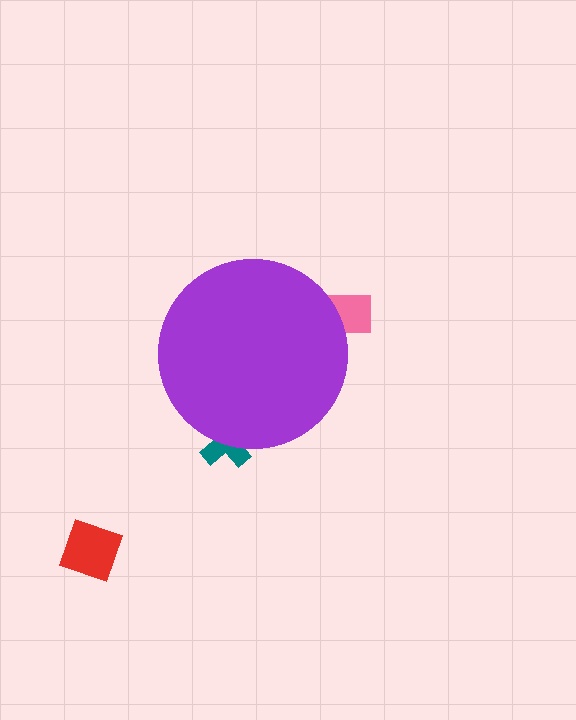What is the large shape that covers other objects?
A purple circle.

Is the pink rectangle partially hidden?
Yes, the pink rectangle is partially hidden behind the purple circle.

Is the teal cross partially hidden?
Yes, the teal cross is partially hidden behind the purple circle.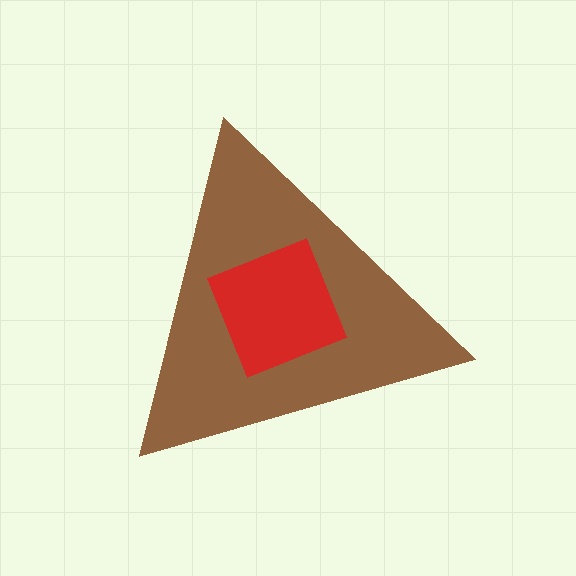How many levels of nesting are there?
2.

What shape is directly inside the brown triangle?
The red square.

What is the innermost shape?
The red square.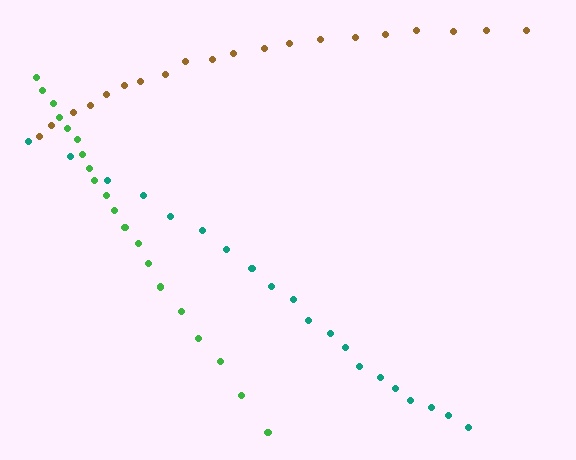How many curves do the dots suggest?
There are 3 distinct paths.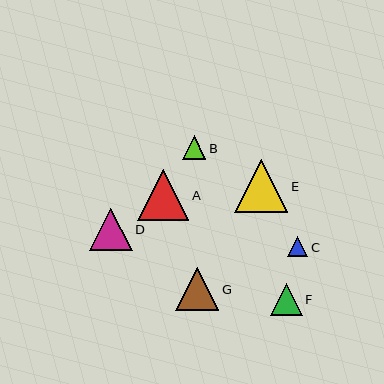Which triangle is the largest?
Triangle E is the largest with a size of approximately 53 pixels.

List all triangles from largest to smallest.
From largest to smallest: E, A, G, D, F, B, C.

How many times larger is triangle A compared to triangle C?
Triangle A is approximately 2.5 times the size of triangle C.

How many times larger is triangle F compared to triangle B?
Triangle F is approximately 1.3 times the size of triangle B.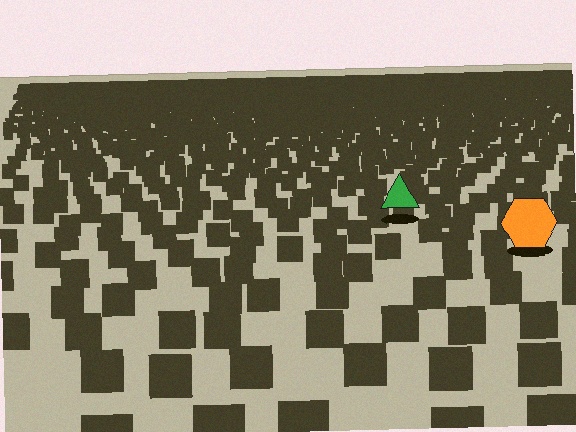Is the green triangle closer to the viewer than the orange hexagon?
No. The orange hexagon is closer — you can tell from the texture gradient: the ground texture is coarser near it.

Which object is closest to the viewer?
The orange hexagon is closest. The texture marks near it are larger and more spread out.